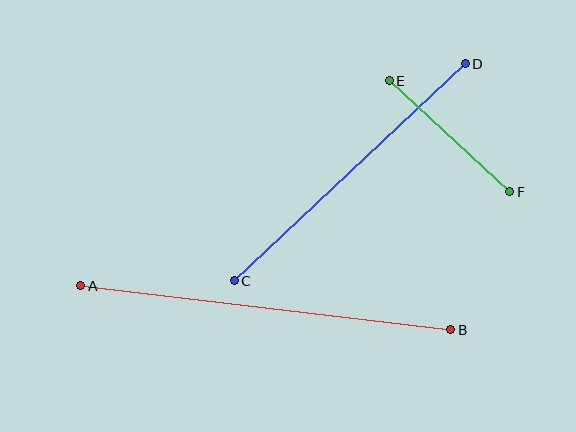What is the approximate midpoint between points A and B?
The midpoint is at approximately (266, 308) pixels.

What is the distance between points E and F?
The distance is approximately 164 pixels.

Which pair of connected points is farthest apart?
Points A and B are farthest apart.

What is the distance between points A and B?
The distance is approximately 373 pixels.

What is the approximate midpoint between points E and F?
The midpoint is at approximately (450, 136) pixels.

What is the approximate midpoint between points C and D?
The midpoint is at approximately (350, 172) pixels.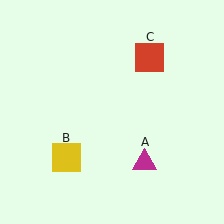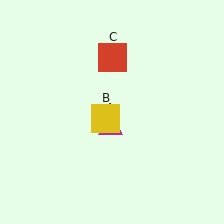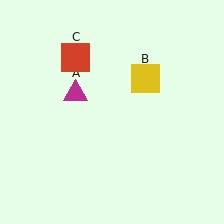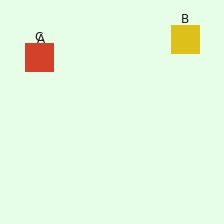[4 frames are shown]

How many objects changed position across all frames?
3 objects changed position: magenta triangle (object A), yellow square (object B), red square (object C).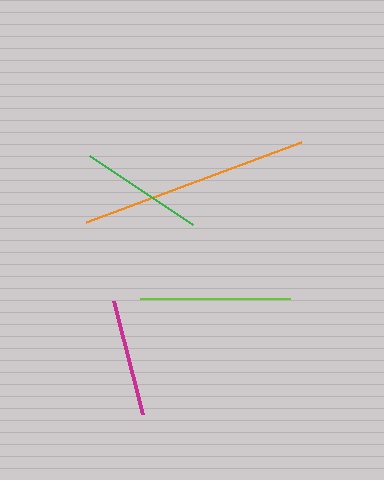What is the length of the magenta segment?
The magenta segment is approximately 117 pixels long.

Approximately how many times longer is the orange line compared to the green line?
The orange line is approximately 1.8 times the length of the green line.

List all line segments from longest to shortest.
From longest to shortest: orange, lime, green, magenta.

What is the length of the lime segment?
The lime segment is approximately 150 pixels long.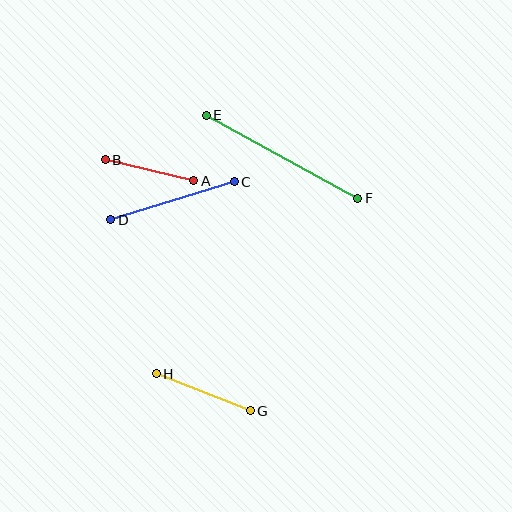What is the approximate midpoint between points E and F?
The midpoint is at approximately (282, 157) pixels.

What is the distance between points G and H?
The distance is approximately 101 pixels.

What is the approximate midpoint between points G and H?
The midpoint is at approximately (203, 392) pixels.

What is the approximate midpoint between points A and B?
The midpoint is at approximately (150, 170) pixels.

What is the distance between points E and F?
The distance is approximately 173 pixels.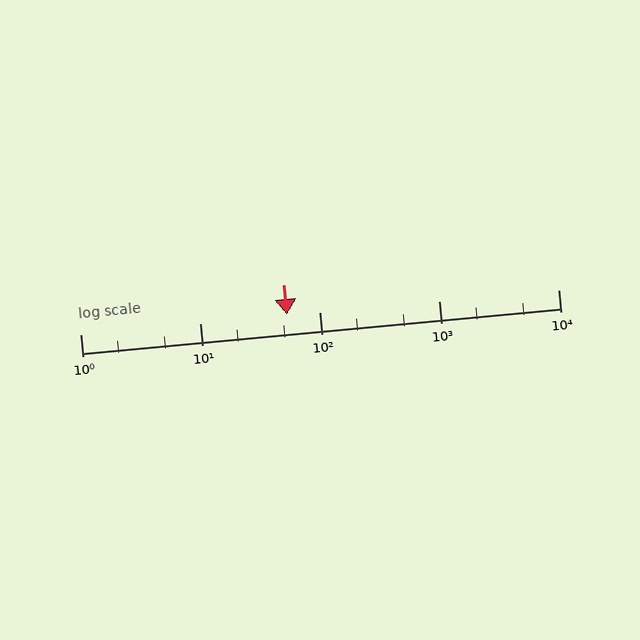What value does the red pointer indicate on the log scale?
The pointer indicates approximately 54.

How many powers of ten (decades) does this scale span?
The scale spans 4 decades, from 1 to 10000.